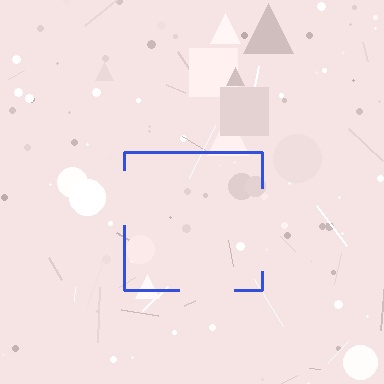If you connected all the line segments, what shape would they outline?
They would outline a square.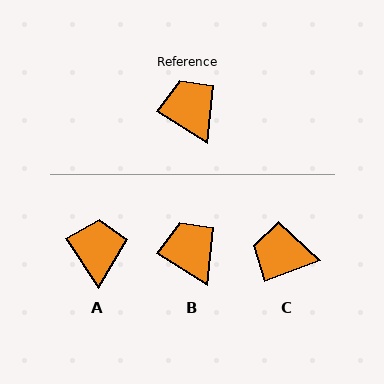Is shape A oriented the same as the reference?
No, it is off by about 25 degrees.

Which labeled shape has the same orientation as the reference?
B.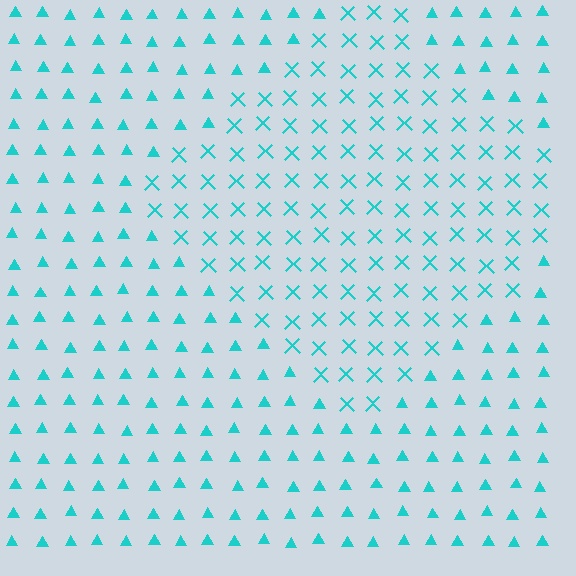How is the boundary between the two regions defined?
The boundary is defined by a change in element shape: X marks inside vs. triangles outside. All elements share the same color and spacing.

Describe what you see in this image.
The image is filled with small cyan elements arranged in a uniform grid. A diamond-shaped region contains X marks, while the surrounding area contains triangles. The boundary is defined purely by the change in element shape.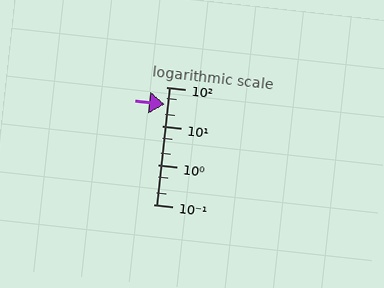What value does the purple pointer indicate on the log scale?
The pointer indicates approximately 35.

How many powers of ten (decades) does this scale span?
The scale spans 3 decades, from 0.1 to 100.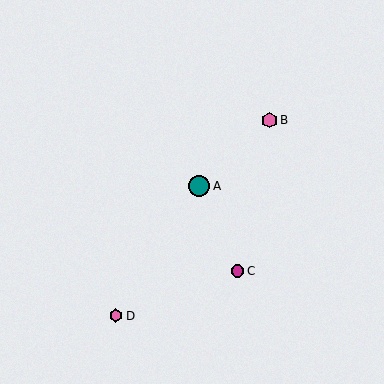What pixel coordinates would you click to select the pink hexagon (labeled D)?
Click at (116, 316) to select the pink hexagon D.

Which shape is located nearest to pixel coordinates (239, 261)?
The magenta circle (labeled C) at (238, 271) is nearest to that location.